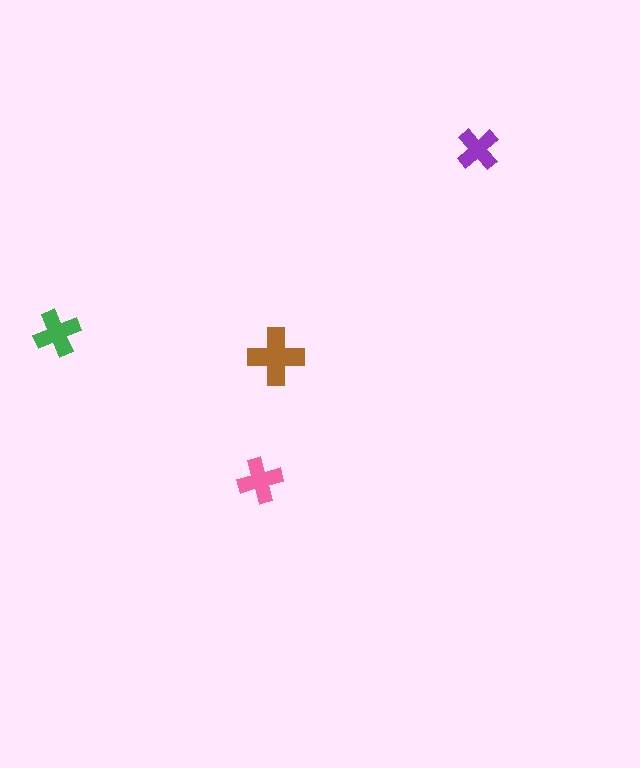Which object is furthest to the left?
The green cross is leftmost.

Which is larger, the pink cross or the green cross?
The green one.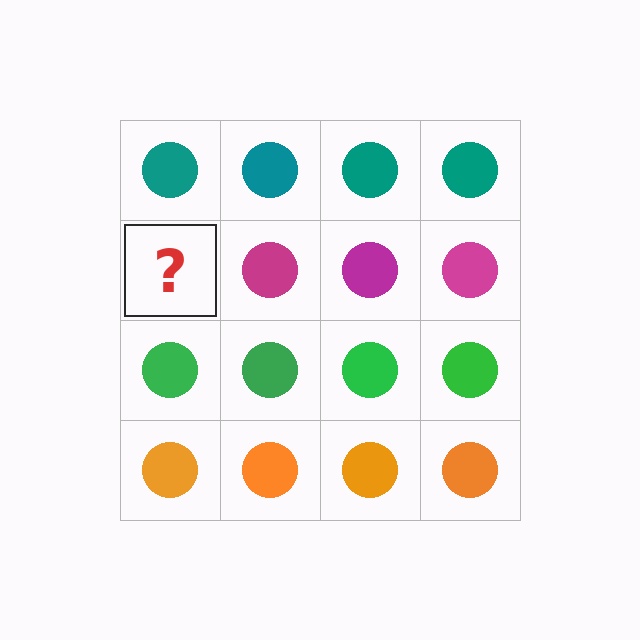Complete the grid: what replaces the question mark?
The question mark should be replaced with a magenta circle.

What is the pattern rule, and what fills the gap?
The rule is that each row has a consistent color. The gap should be filled with a magenta circle.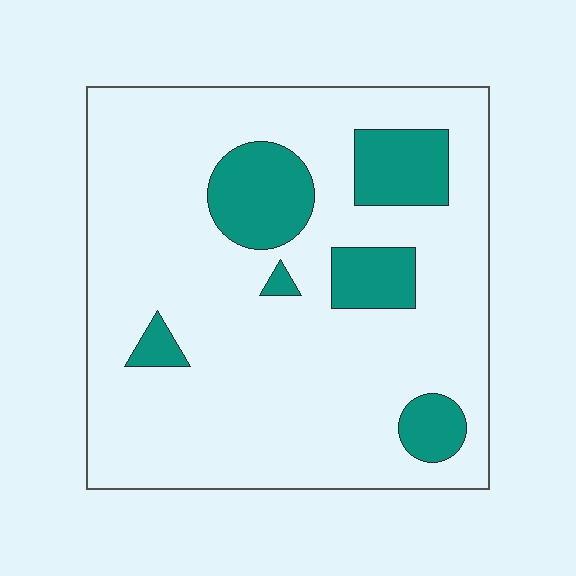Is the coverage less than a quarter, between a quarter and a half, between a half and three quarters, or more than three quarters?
Less than a quarter.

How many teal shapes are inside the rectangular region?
6.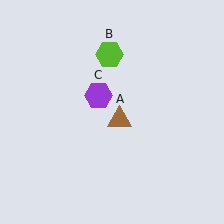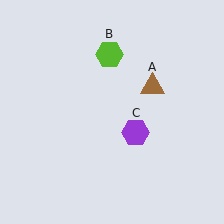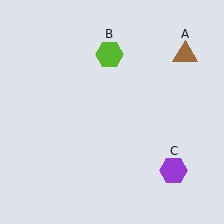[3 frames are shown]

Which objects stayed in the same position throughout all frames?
Lime hexagon (object B) remained stationary.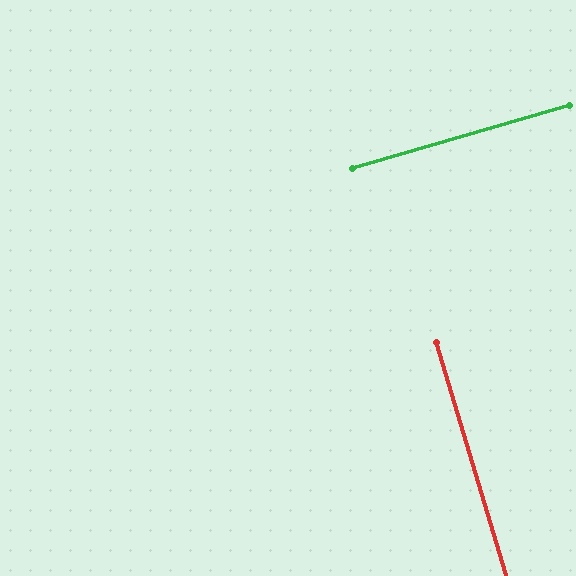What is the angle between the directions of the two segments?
Approximately 90 degrees.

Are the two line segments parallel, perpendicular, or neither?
Perpendicular — they meet at approximately 90°.